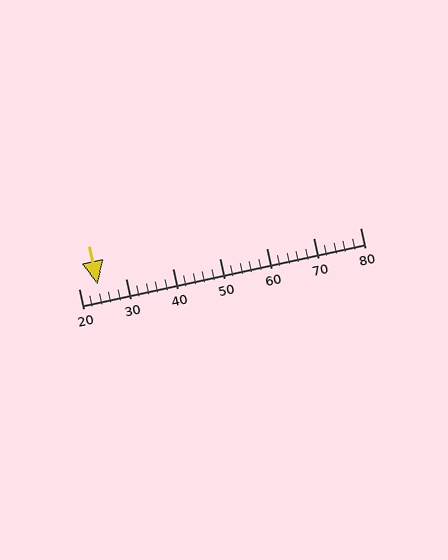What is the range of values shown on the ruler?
The ruler shows values from 20 to 80.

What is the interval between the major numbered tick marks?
The major tick marks are spaced 10 units apart.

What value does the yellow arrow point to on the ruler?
The yellow arrow points to approximately 24.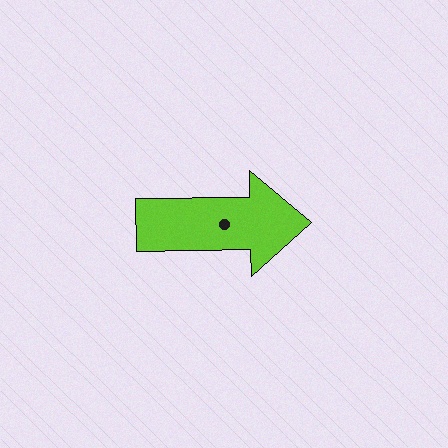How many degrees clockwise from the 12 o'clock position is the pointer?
Approximately 89 degrees.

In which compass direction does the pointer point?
East.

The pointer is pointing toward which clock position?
Roughly 3 o'clock.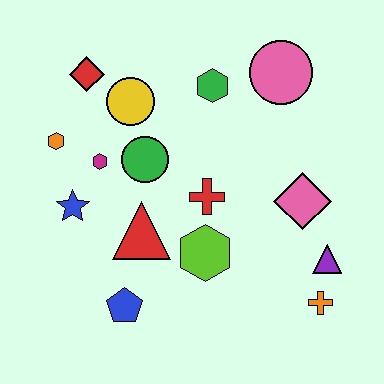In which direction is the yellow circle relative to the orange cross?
The yellow circle is above the orange cross.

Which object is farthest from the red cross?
The red diamond is farthest from the red cross.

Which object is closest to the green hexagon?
The pink circle is closest to the green hexagon.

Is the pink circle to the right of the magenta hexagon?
Yes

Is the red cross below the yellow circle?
Yes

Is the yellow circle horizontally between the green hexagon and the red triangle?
No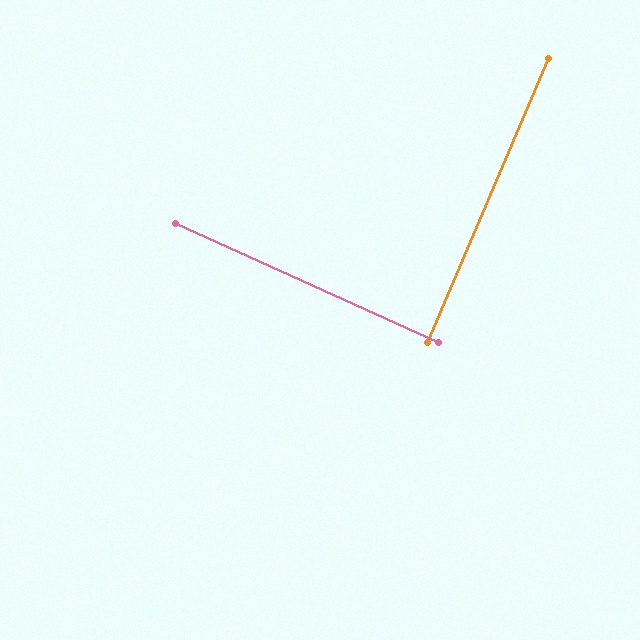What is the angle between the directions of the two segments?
Approximately 89 degrees.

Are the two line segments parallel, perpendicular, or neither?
Perpendicular — they meet at approximately 89°.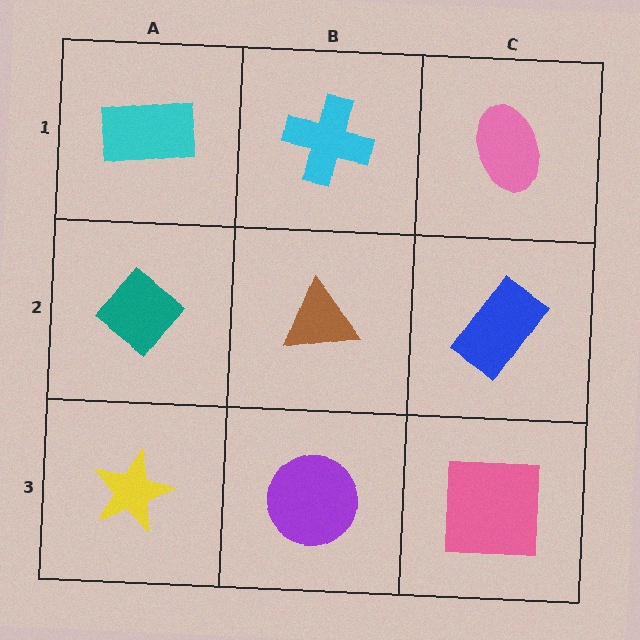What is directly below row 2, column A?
A yellow star.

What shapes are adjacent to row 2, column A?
A cyan rectangle (row 1, column A), a yellow star (row 3, column A), a brown triangle (row 2, column B).